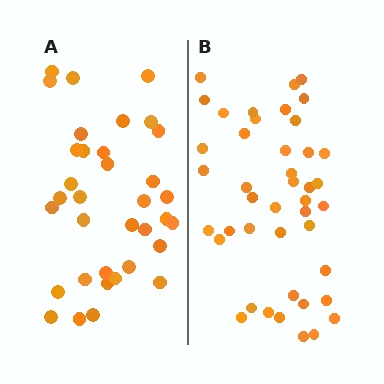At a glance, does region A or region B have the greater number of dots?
Region B (the right region) has more dots.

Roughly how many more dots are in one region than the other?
Region B has roughly 8 or so more dots than region A.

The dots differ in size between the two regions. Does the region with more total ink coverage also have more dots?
No. Region A has more total ink coverage because its dots are larger, but region B actually contains more individual dots. Total area can be misleading — the number of items is what matters here.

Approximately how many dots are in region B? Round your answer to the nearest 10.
About 40 dots. (The exact count is 43, which rounds to 40.)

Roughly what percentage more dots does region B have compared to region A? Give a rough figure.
About 25% more.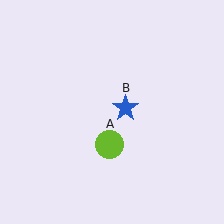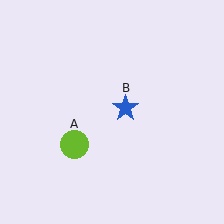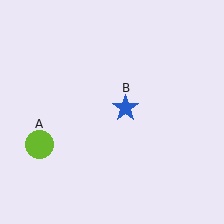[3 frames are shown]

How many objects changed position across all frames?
1 object changed position: lime circle (object A).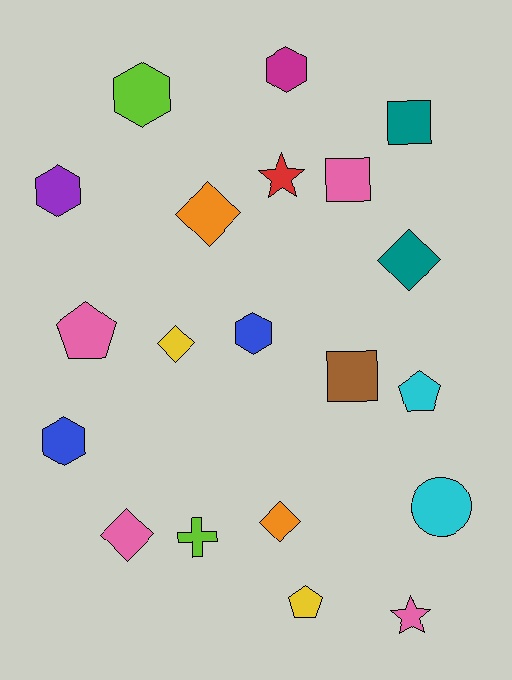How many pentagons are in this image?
There are 3 pentagons.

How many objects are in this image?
There are 20 objects.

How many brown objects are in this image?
There is 1 brown object.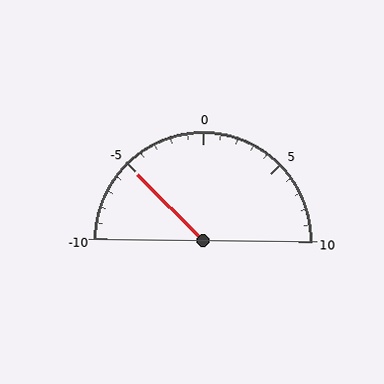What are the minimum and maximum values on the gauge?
The gauge ranges from -10 to 10.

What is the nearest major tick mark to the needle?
The nearest major tick mark is -5.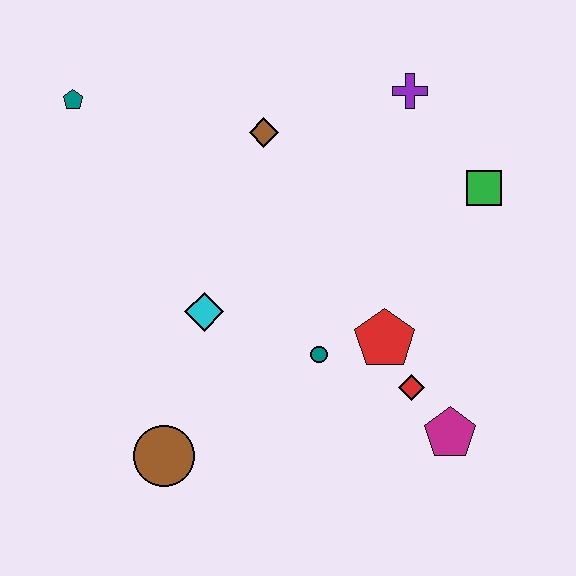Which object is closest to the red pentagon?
The red diamond is closest to the red pentagon.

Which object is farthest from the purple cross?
The brown circle is farthest from the purple cross.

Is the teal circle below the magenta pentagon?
No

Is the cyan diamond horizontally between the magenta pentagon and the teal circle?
No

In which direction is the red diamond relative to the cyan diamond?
The red diamond is to the right of the cyan diamond.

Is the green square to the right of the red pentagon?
Yes